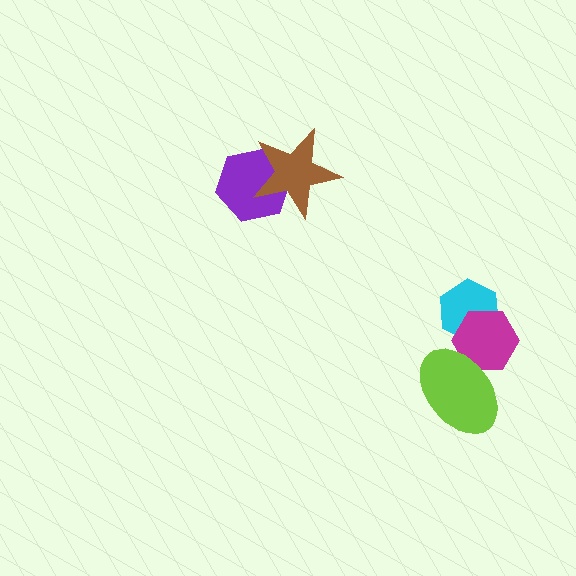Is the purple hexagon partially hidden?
Yes, it is partially covered by another shape.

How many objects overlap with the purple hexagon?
1 object overlaps with the purple hexagon.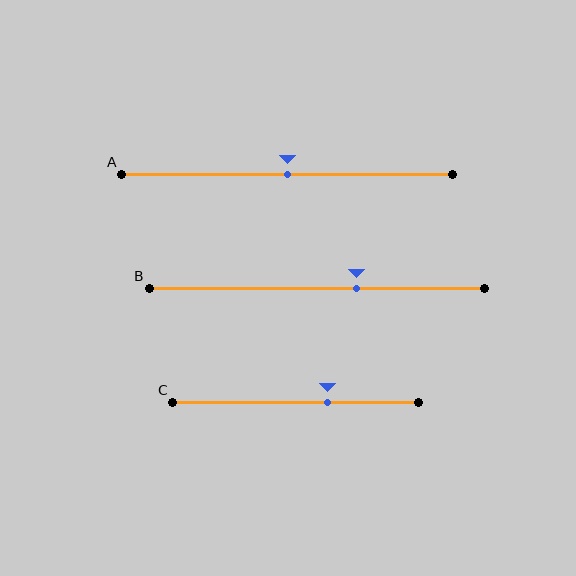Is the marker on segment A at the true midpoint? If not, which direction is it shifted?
Yes, the marker on segment A is at the true midpoint.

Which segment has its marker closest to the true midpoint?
Segment A has its marker closest to the true midpoint.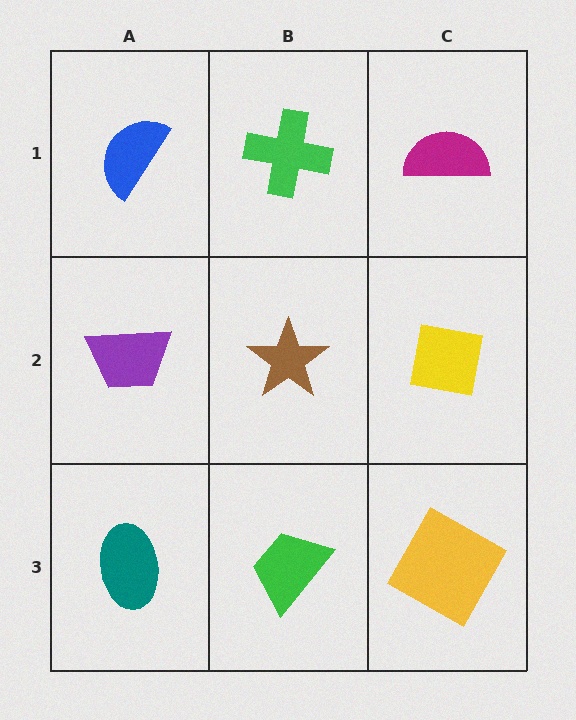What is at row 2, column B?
A brown star.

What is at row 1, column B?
A green cross.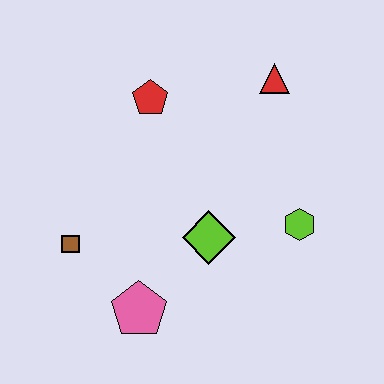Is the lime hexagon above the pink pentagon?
Yes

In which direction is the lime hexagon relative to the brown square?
The lime hexagon is to the right of the brown square.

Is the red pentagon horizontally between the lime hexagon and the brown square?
Yes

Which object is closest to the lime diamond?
The lime hexagon is closest to the lime diamond.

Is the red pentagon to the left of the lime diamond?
Yes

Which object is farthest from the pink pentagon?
The red triangle is farthest from the pink pentagon.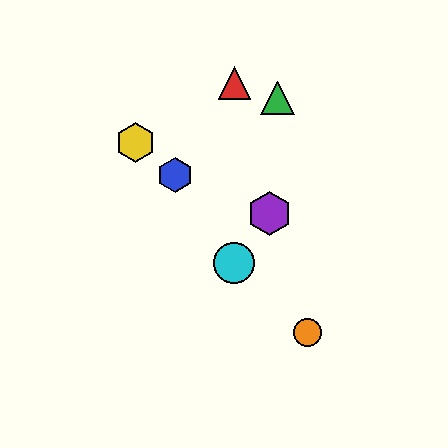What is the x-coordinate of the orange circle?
The orange circle is at x≈308.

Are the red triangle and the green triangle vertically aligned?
No, the red triangle is at x≈234 and the green triangle is at x≈278.